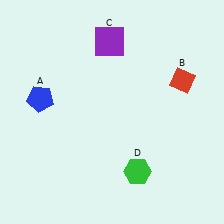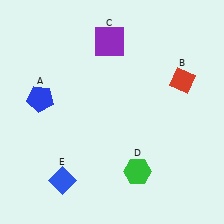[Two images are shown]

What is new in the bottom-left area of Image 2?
A blue diamond (E) was added in the bottom-left area of Image 2.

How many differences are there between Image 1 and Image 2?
There is 1 difference between the two images.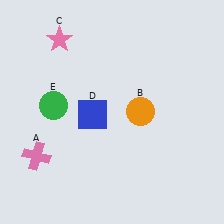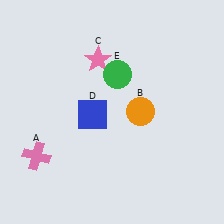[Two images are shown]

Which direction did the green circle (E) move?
The green circle (E) moved right.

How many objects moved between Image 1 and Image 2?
2 objects moved between the two images.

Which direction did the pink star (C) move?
The pink star (C) moved right.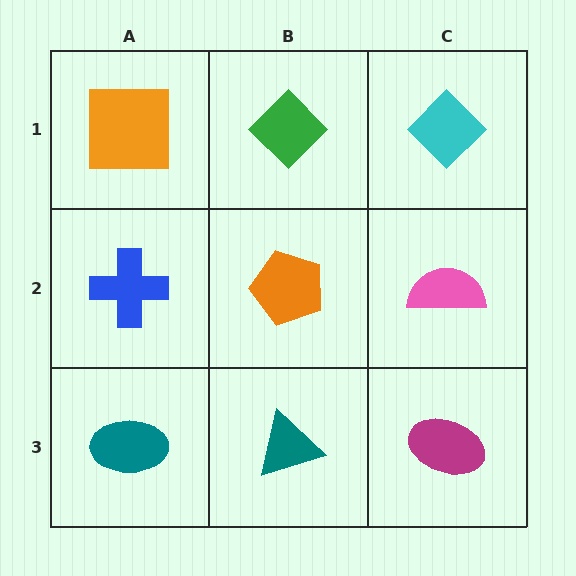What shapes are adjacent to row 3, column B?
An orange pentagon (row 2, column B), a teal ellipse (row 3, column A), a magenta ellipse (row 3, column C).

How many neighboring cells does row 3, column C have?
2.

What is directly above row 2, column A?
An orange square.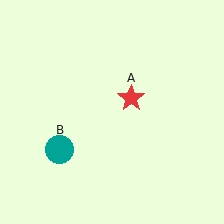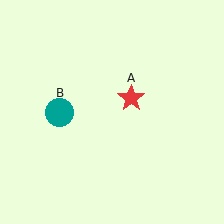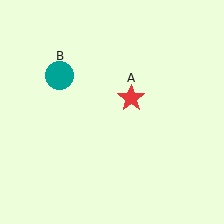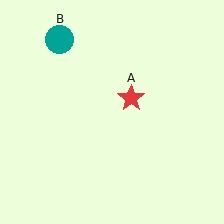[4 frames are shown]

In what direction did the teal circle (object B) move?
The teal circle (object B) moved up.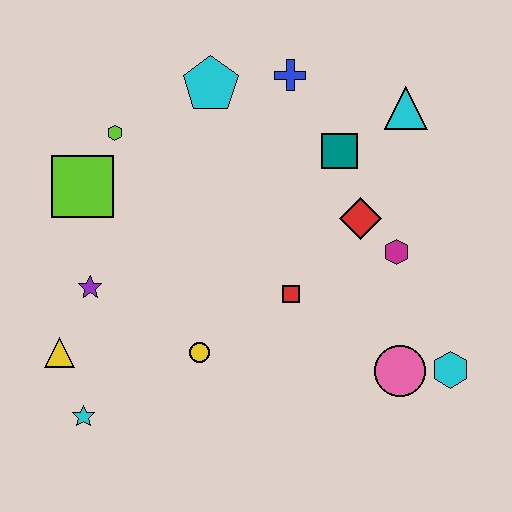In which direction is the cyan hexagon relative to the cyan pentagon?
The cyan hexagon is below the cyan pentagon.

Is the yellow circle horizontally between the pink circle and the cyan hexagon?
No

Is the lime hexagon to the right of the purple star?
Yes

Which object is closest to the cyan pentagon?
The blue cross is closest to the cyan pentagon.